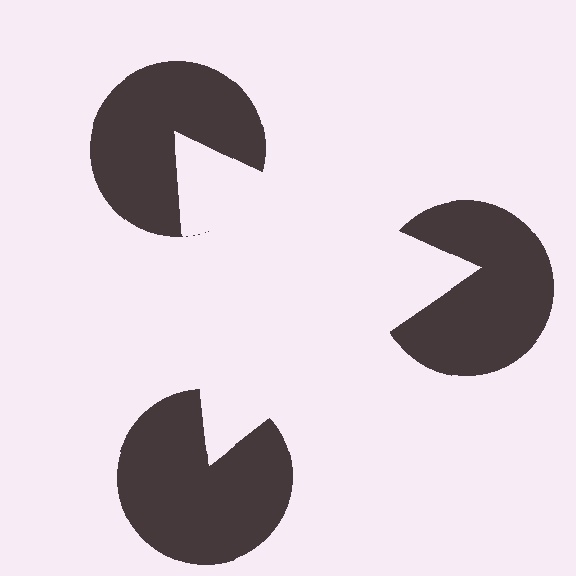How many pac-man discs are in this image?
There are 3 — one at each vertex of the illusory triangle.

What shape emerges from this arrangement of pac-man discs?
An illusory triangle — its edges are inferred from the aligned wedge cuts in the pac-man discs, not physically drawn.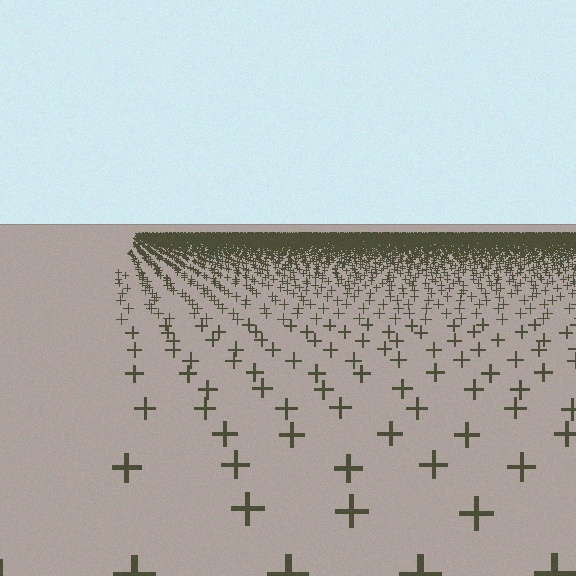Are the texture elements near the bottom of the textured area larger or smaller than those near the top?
Larger. Near the bottom, elements are closer to the viewer and appear at a bigger on-screen size.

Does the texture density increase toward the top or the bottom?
Density increases toward the top.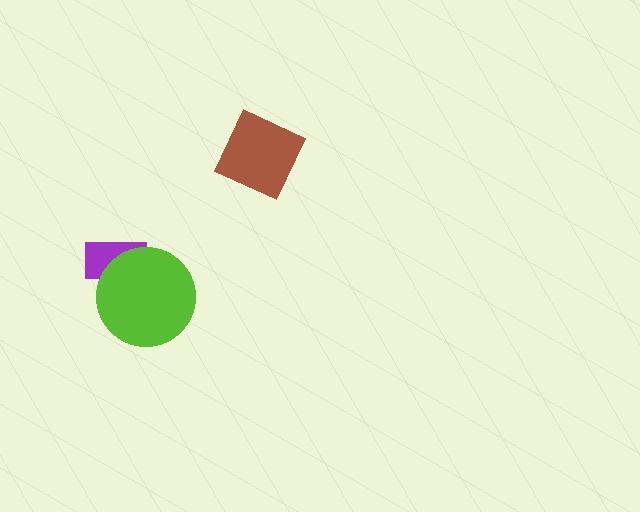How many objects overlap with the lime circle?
1 object overlaps with the lime circle.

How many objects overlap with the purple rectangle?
1 object overlaps with the purple rectangle.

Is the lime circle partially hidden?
No, no other shape covers it.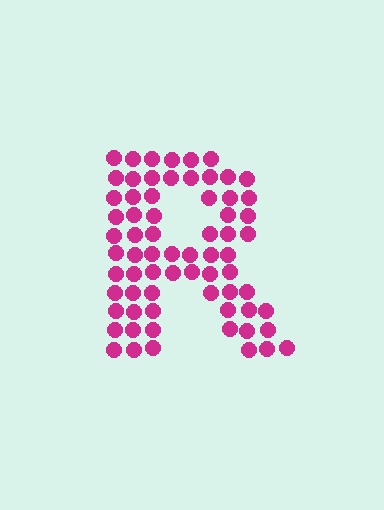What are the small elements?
The small elements are circles.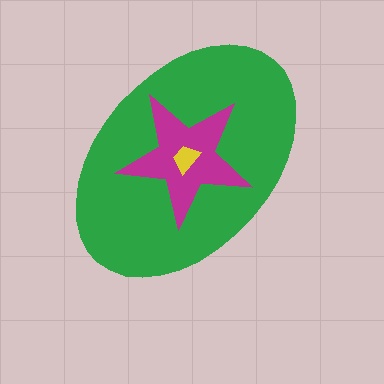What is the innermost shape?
The yellow trapezoid.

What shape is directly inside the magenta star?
The yellow trapezoid.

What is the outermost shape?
The green ellipse.